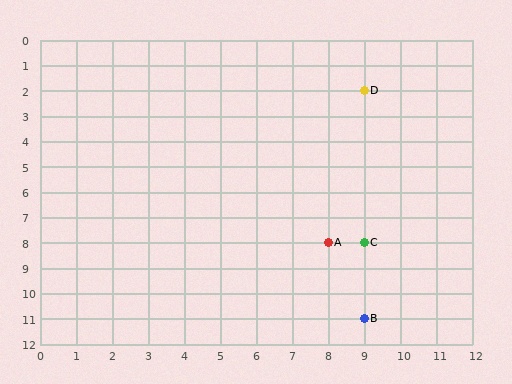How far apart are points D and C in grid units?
Points D and C are 6 rows apart.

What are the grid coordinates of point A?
Point A is at grid coordinates (8, 8).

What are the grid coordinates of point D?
Point D is at grid coordinates (9, 2).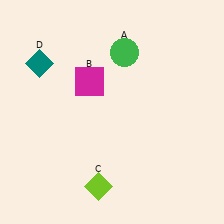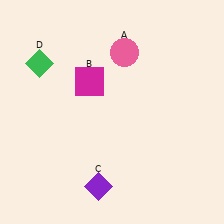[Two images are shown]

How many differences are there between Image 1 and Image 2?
There are 3 differences between the two images.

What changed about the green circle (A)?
In Image 1, A is green. In Image 2, it changed to pink.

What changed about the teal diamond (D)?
In Image 1, D is teal. In Image 2, it changed to green.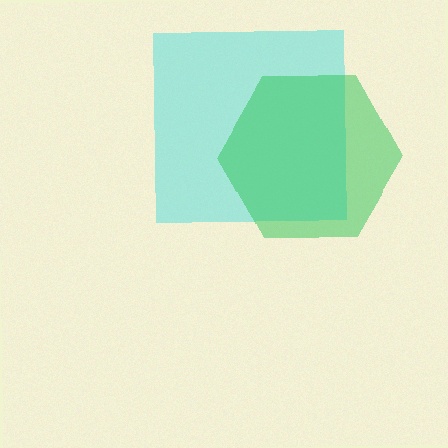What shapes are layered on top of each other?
The layered shapes are: a cyan square, a green hexagon.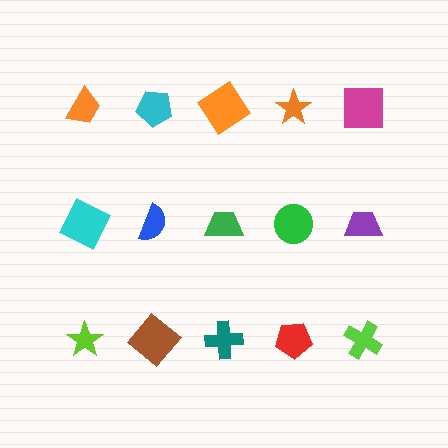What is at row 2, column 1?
A cyan square.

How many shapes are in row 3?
5 shapes.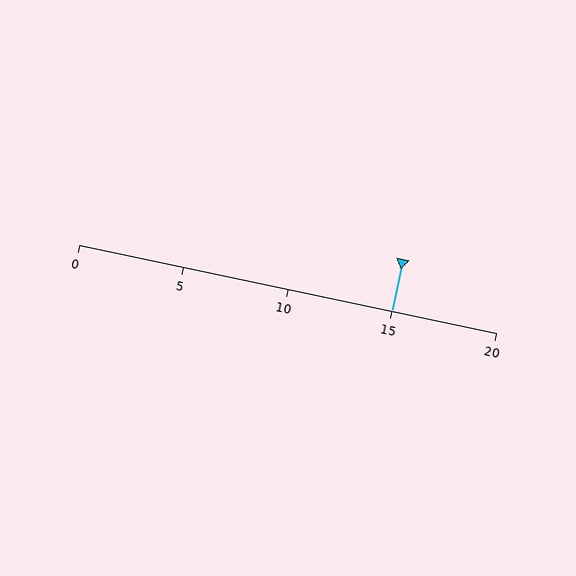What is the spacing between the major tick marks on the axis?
The major ticks are spaced 5 apart.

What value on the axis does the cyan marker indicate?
The marker indicates approximately 15.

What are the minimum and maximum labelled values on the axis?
The axis runs from 0 to 20.